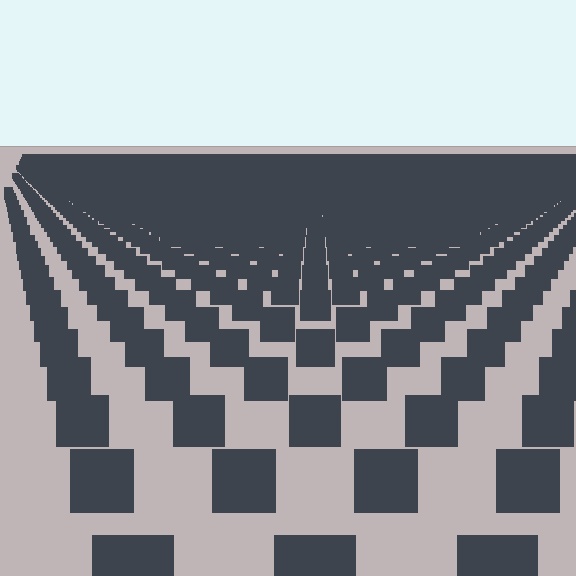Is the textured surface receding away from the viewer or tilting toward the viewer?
The surface is receding away from the viewer. Texture elements get smaller and denser toward the top.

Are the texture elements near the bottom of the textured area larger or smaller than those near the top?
Larger. Near the bottom, elements are closer to the viewer and appear at a bigger on-screen size.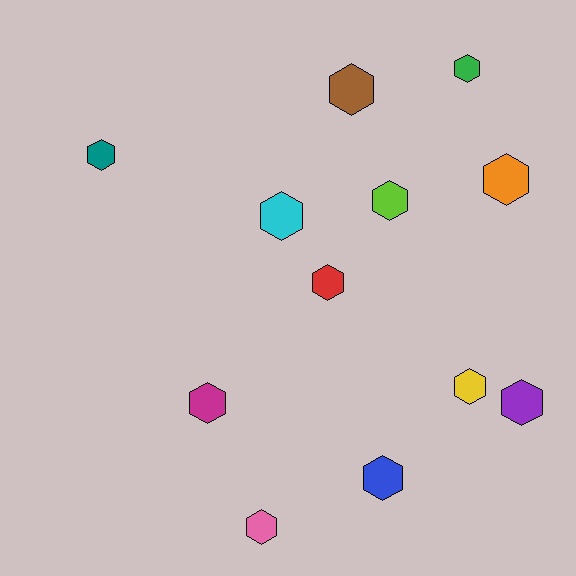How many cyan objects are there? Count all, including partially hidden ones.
There is 1 cyan object.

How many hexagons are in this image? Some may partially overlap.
There are 12 hexagons.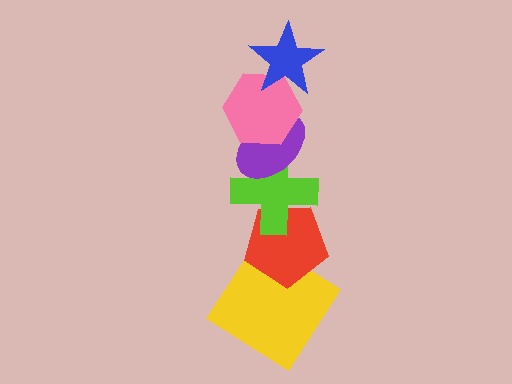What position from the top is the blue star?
The blue star is 1st from the top.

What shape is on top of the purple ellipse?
The pink hexagon is on top of the purple ellipse.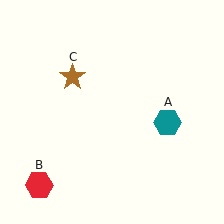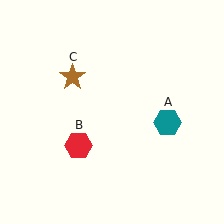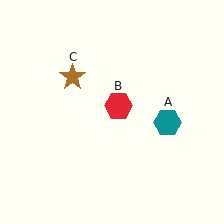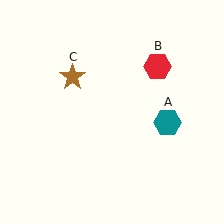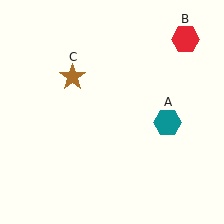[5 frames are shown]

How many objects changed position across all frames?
1 object changed position: red hexagon (object B).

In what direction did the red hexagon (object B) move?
The red hexagon (object B) moved up and to the right.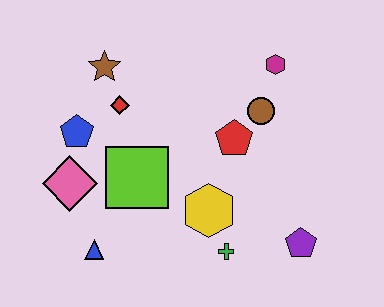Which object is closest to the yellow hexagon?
The green cross is closest to the yellow hexagon.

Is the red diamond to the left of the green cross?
Yes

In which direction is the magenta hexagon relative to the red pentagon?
The magenta hexagon is above the red pentagon.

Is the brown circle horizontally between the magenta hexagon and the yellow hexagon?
Yes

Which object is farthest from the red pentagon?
The blue triangle is farthest from the red pentagon.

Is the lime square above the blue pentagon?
No